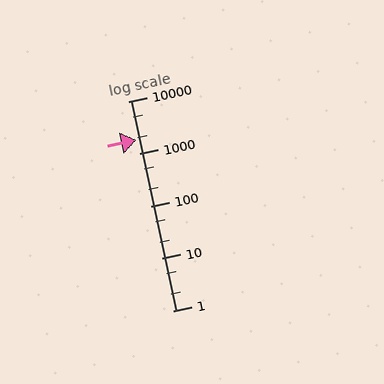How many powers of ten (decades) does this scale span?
The scale spans 4 decades, from 1 to 10000.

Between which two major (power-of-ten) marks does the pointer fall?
The pointer is between 1000 and 10000.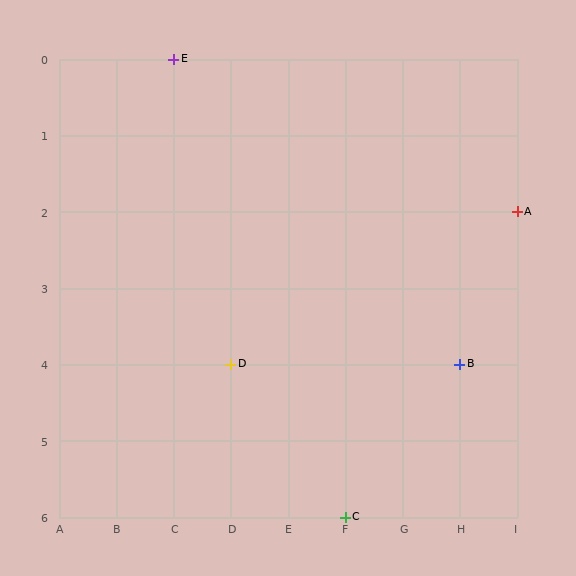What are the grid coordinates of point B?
Point B is at grid coordinates (H, 4).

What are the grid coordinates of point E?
Point E is at grid coordinates (C, 0).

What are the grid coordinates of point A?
Point A is at grid coordinates (I, 2).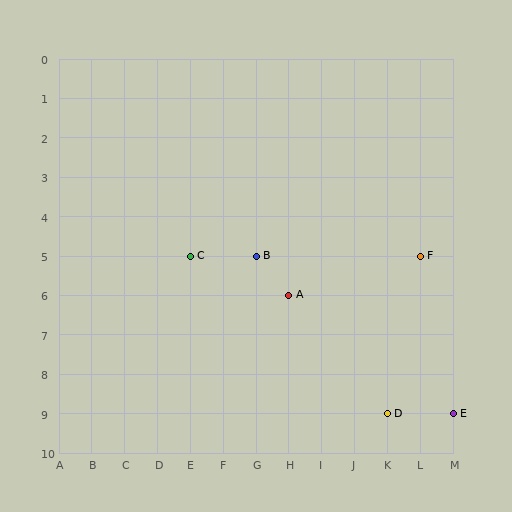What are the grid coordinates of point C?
Point C is at grid coordinates (E, 5).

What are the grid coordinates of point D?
Point D is at grid coordinates (K, 9).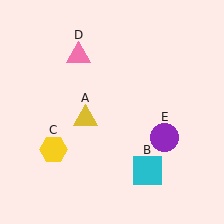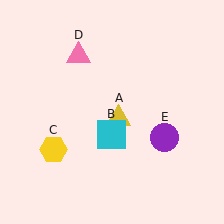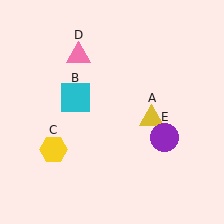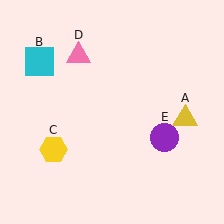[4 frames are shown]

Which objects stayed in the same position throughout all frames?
Yellow hexagon (object C) and pink triangle (object D) and purple circle (object E) remained stationary.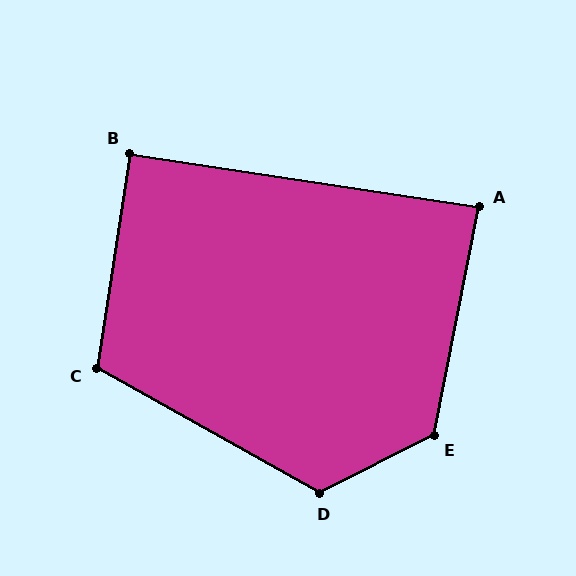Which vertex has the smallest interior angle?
A, at approximately 88 degrees.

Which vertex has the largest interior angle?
E, at approximately 128 degrees.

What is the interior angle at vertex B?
Approximately 90 degrees (approximately right).